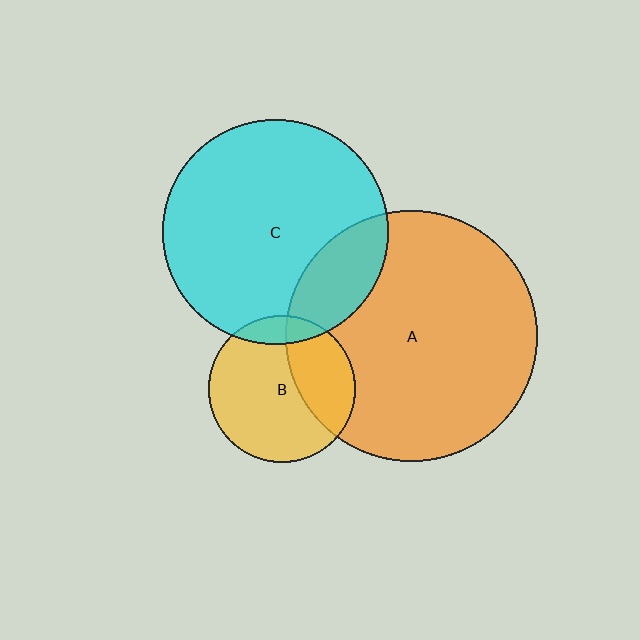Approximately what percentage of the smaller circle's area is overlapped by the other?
Approximately 10%.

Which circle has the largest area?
Circle A (orange).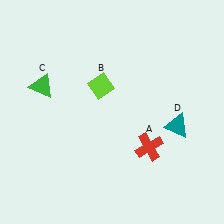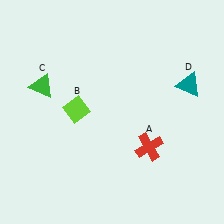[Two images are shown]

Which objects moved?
The objects that moved are: the lime diamond (B), the teal triangle (D).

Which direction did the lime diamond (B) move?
The lime diamond (B) moved left.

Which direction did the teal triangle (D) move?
The teal triangle (D) moved up.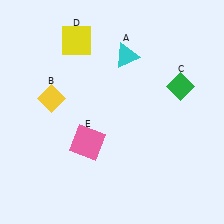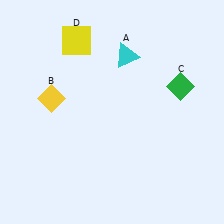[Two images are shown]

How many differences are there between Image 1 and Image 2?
There is 1 difference between the two images.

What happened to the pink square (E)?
The pink square (E) was removed in Image 2. It was in the bottom-left area of Image 1.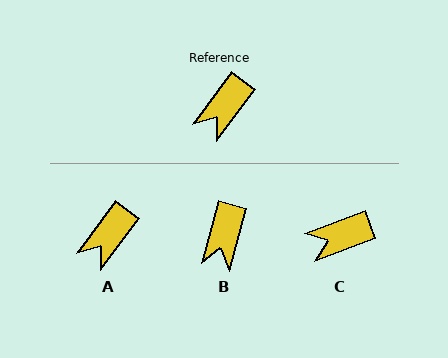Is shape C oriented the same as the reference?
No, it is off by about 33 degrees.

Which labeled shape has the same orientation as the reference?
A.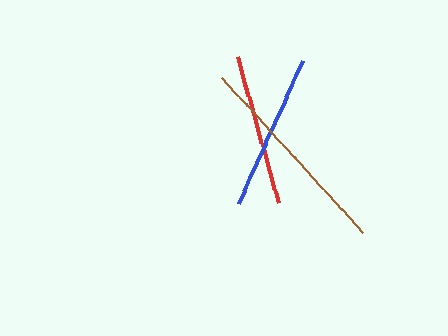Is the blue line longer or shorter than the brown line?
The brown line is longer than the blue line.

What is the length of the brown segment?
The brown segment is approximately 210 pixels long.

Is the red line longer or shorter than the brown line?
The brown line is longer than the red line.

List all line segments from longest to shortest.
From longest to shortest: brown, blue, red.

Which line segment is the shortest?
The red line is the shortest at approximately 152 pixels.